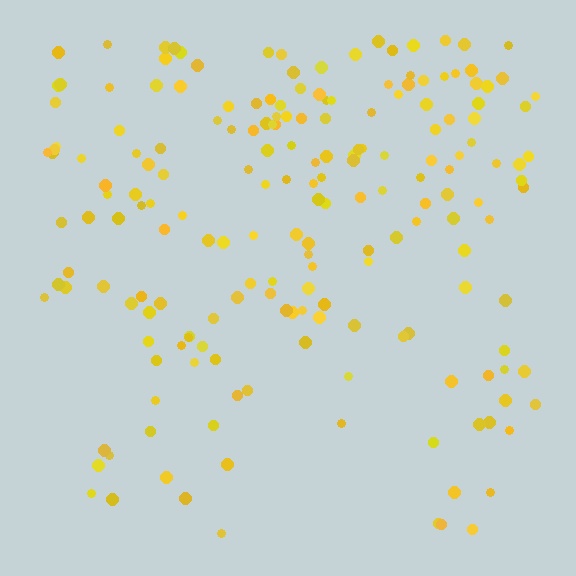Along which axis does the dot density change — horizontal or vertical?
Vertical.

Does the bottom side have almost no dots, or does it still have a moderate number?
Still a moderate number, just noticeably fewer than the top.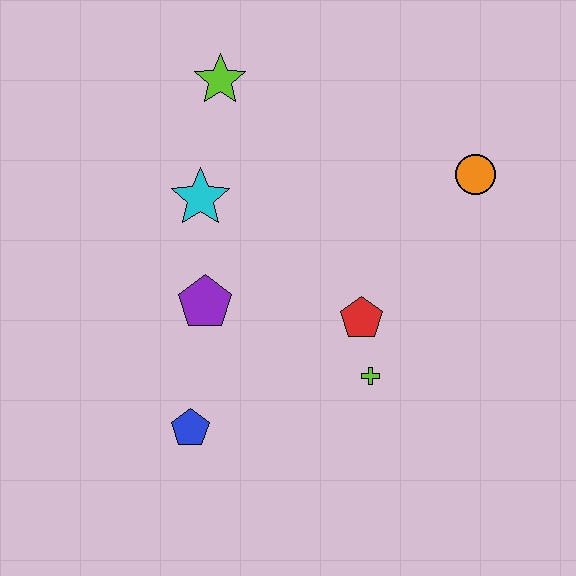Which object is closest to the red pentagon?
The lime cross is closest to the red pentagon.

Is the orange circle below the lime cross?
No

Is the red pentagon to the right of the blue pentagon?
Yes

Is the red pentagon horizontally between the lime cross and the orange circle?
No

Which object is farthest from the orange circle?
The blue pentagon is farthest from the orange circle.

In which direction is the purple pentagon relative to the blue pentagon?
The purple pentagon is above the blue pentagon.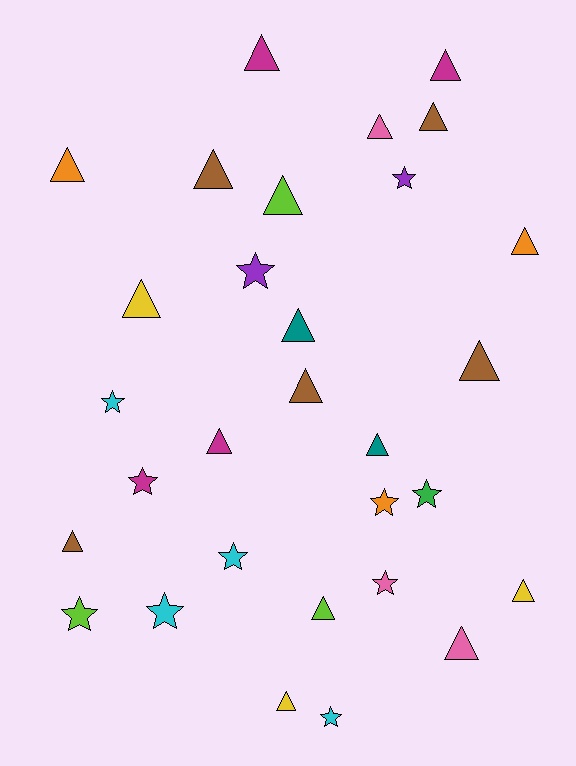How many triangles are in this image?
There are 19 triangles.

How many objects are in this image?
There are 30 objects.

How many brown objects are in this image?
There are 5 brown objects.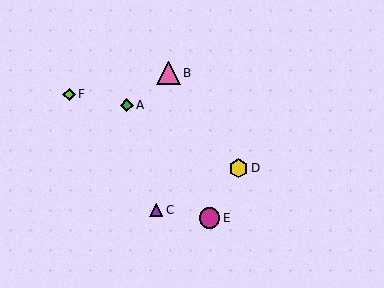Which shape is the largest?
The pink triangle (labeled B) is the largest.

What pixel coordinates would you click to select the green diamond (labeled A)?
Click at (127, 105) to select the green diamond A.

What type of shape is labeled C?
Shape C is a purple triangle.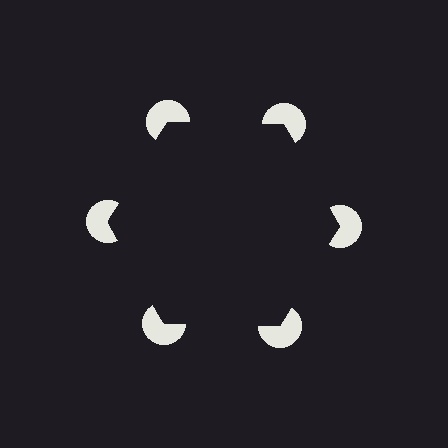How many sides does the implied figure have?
6 sides.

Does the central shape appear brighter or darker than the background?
It typically appears slightly darker than the background, even though no actual brightness change is drawn.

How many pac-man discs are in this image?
There are 6 — one at each vertex of the illusory hexagon.